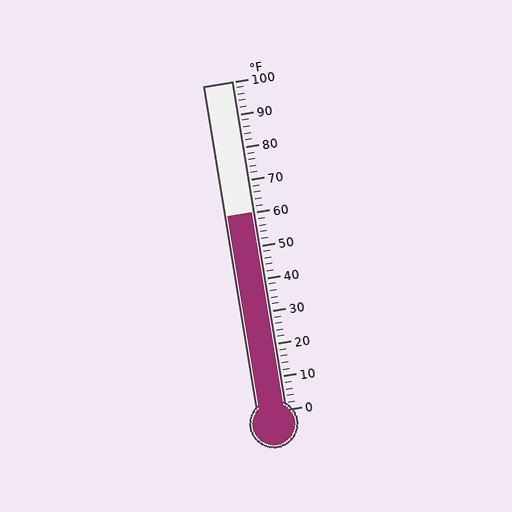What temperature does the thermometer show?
The thermometer shows approximately 60°F.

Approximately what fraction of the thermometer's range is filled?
The thermometer is filled to approximately 60% of its range.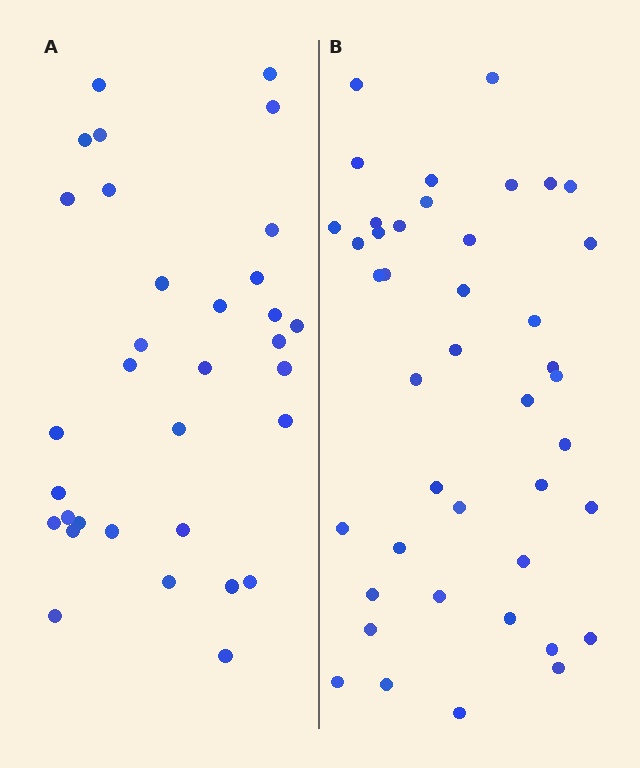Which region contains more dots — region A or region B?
Region B (the right region) has more dots.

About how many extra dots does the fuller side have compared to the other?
Region B has roughly 8 or so more dots than region A.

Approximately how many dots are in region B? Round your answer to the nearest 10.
About 40 dots. (The exact count is 42, which rounds to 40.)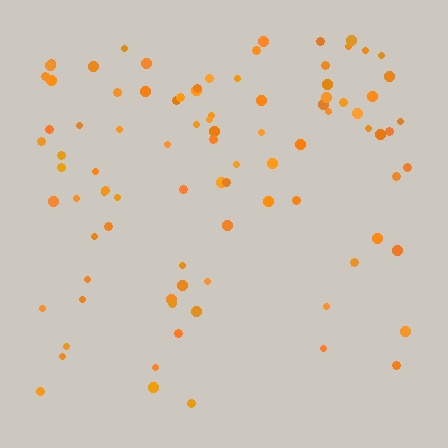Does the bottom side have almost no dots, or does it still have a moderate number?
Still a moderate number, just noticeably fewer than the top.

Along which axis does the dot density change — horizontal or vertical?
Vertical.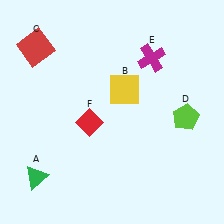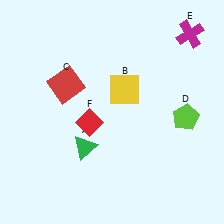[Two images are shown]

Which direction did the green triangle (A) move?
The green triangle (A) moved right.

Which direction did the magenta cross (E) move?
The magenta cross (E) moved right.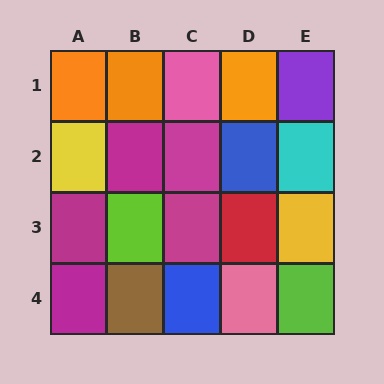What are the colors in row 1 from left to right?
Orange, orange, pink, orange, purple.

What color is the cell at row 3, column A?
Magenta.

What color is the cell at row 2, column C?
Magenta.